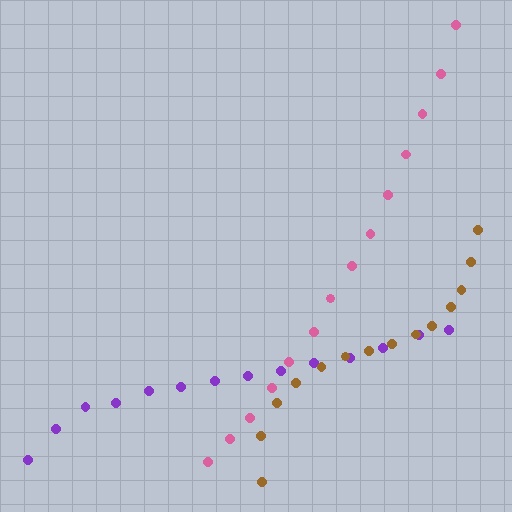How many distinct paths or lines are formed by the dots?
There are 3 distinct paths.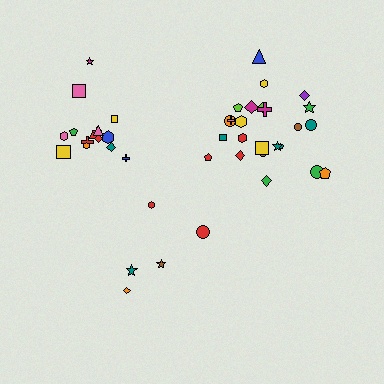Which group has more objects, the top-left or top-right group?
The top-right group.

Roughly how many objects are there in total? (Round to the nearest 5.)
Roughly 45 objects in total.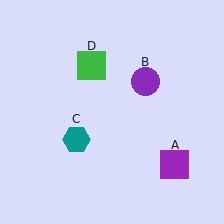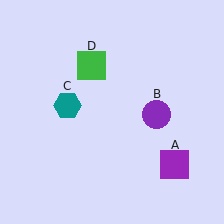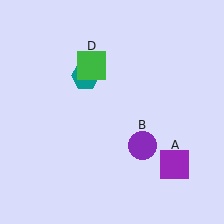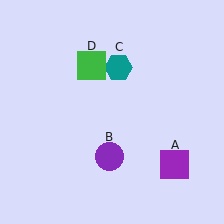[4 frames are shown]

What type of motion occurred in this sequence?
The purple circle (object B), teal hexagon (object C) rotated clockwise around the center of the scene.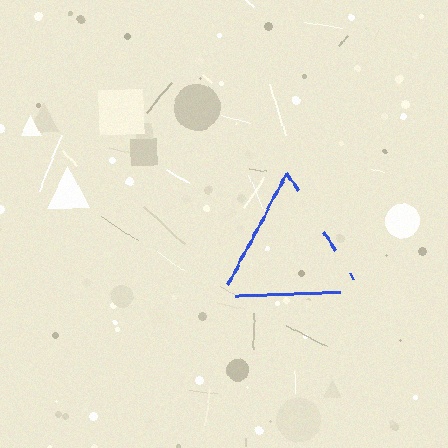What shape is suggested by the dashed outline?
The dashed outline suggests a triangle.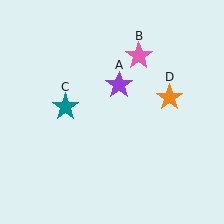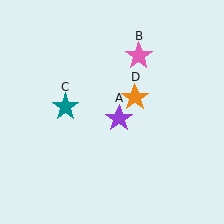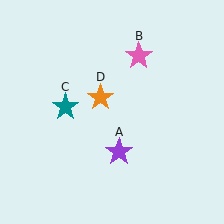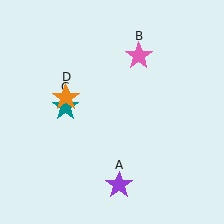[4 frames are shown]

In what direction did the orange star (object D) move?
The orange star (object D) moved left.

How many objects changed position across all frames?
2 objects changed position: purple star (object A), orange star (object D).